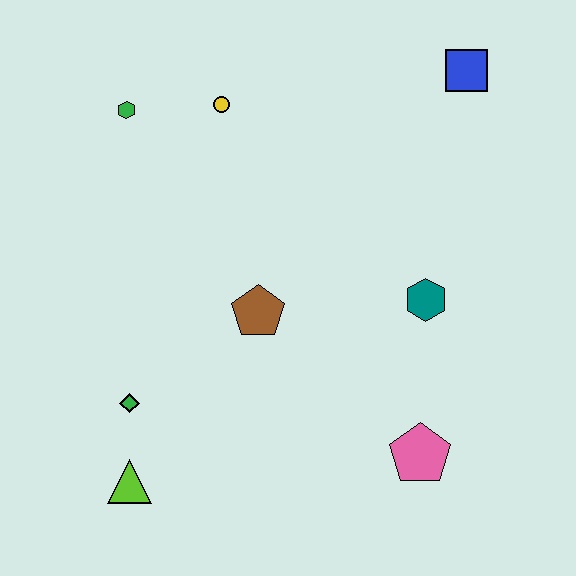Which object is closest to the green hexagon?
The yellow circle is closest to the green hexagon.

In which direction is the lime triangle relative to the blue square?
The lime triangle is below the blue square.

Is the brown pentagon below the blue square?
Yes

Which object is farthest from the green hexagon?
The pink pentagon is farthest from the green hexagon.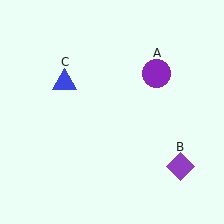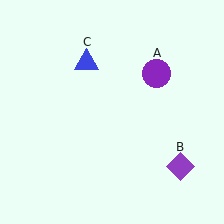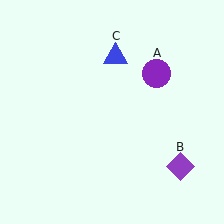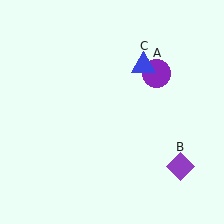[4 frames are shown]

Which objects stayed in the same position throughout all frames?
Purple circle (object A) and purple diamond (object B) remained stationary.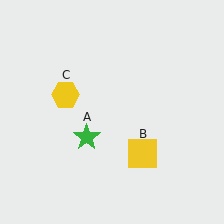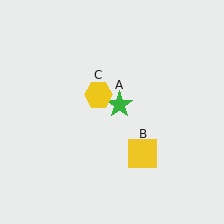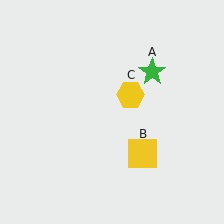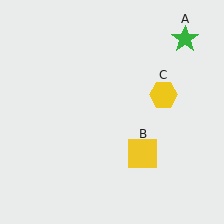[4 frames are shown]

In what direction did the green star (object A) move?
The green star (object A) moved up and to the right.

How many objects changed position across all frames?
2 objects changed position: green star (object A), yellow hexagon (object C).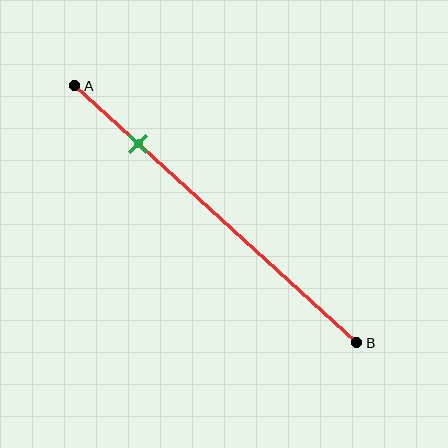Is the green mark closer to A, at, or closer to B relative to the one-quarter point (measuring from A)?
The green mark is approximately at the one-quarter point of segment AB.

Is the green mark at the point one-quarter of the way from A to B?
Yes, the mark is approximately at the one-quarter point.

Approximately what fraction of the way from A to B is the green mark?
The green mark is approximately 25% of the way from A to B.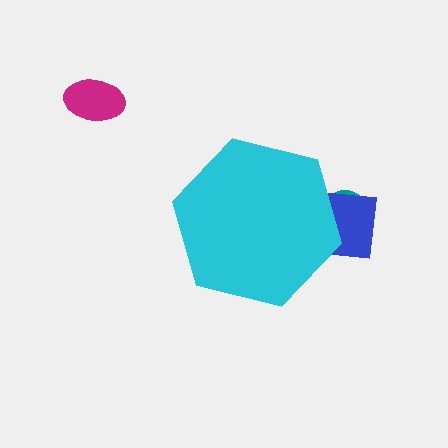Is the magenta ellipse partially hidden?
No, the magenta ellipse is fully visible.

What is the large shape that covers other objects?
A cyan hexagon.